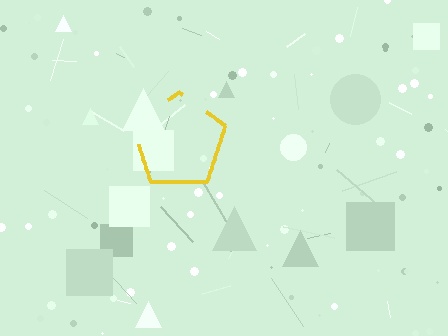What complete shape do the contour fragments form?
The contour fragments form a pentagon.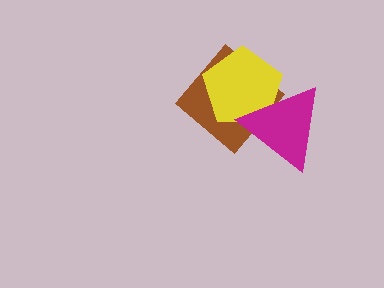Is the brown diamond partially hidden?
Yes, it is partially covered by another shape.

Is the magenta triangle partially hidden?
No, no other shape covers it.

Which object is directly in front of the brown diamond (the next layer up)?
The yellow pentagon is directly in front of the brown diamond.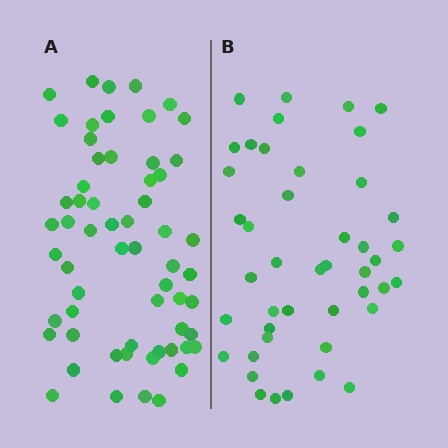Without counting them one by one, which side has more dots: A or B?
Region A (the left region) has more dots.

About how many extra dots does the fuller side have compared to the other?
Region A has approximately 15 more dots than region B.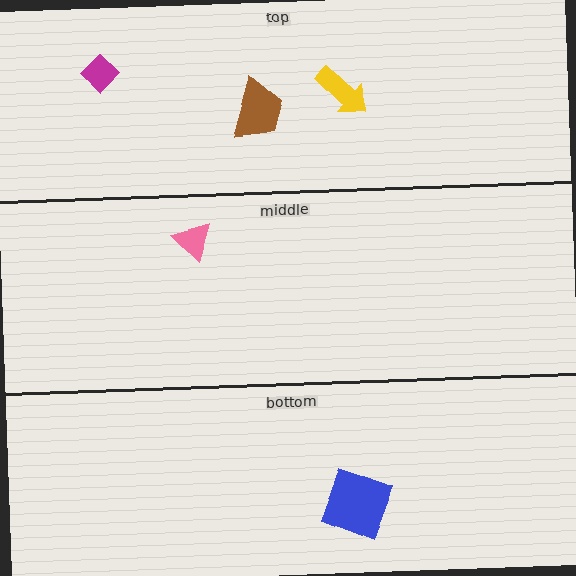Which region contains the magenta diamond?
The top region.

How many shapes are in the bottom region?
1.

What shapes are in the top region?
The yellow arrow, the magenta diamond, the brown trapezoid.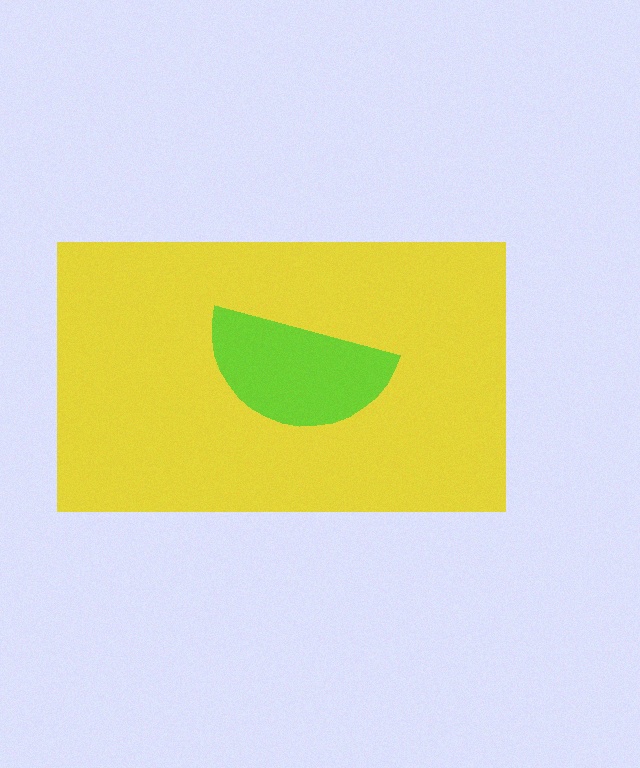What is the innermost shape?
The lime semicircle.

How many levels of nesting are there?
2.